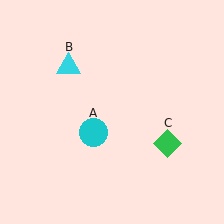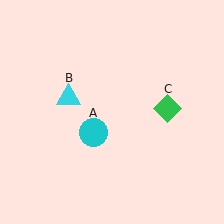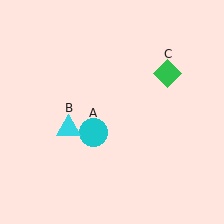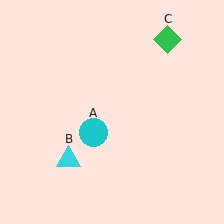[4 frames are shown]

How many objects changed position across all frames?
2 objects changed position: cyan triangle (object B), green diamond (object C).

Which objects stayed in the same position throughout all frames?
Cyan circle (object A) remained stationary.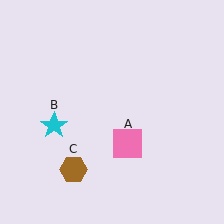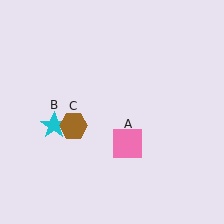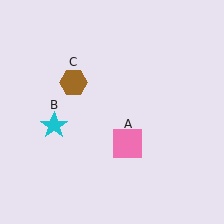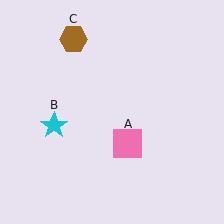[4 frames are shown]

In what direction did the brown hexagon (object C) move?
The brown hexagon (object C) moved up.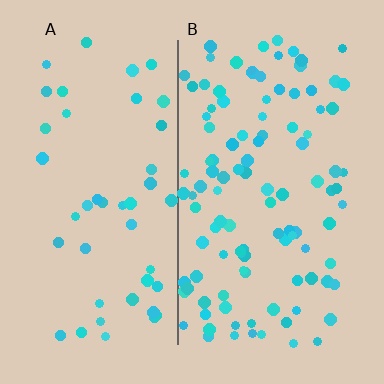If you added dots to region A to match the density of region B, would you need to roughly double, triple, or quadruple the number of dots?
Approximately double.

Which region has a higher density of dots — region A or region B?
B (the right).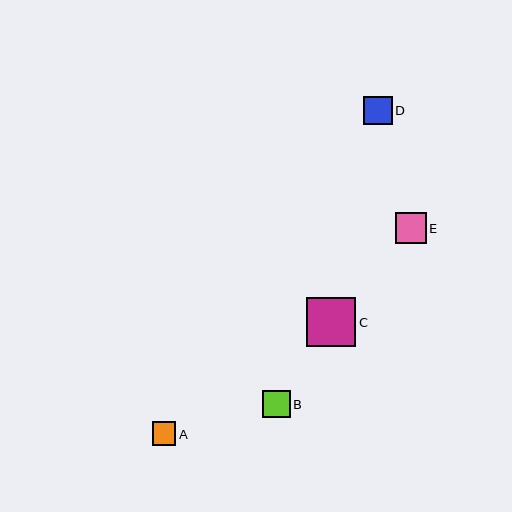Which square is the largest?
Square C is the largest with a size of approximately 49 pixels.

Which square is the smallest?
Square A is the smallest with a size of approximately 24 pixels.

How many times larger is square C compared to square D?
Square C is approximately 1.7 times the size of square D.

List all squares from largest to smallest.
From largest to smallest: C, E, D, B, A.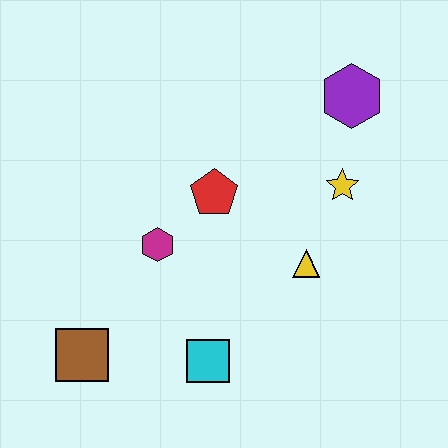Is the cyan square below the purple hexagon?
Yes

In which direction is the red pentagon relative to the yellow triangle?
The red pentagon is to the left of the yellow triangle.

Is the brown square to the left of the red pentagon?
Yes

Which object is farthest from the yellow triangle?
The brown square is farthest from the yellow triangle.